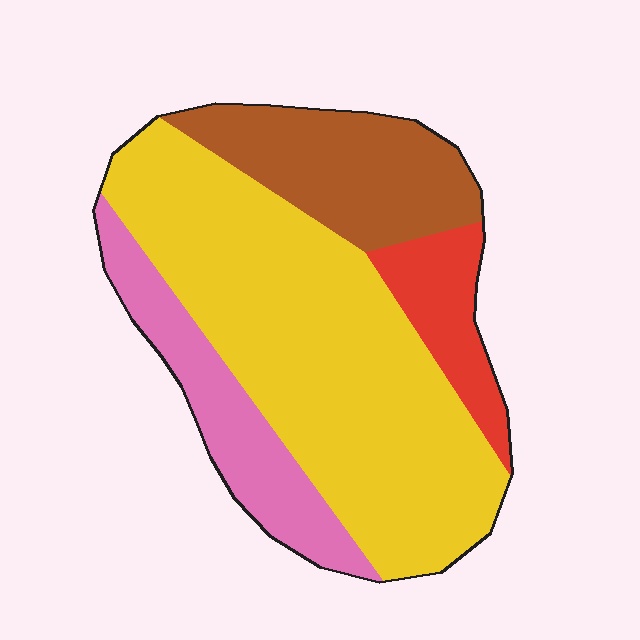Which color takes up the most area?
Yellow, at roughly 55%.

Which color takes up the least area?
Red, at roughly 10%.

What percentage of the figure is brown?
Brown takes up less than a quarter of the figure.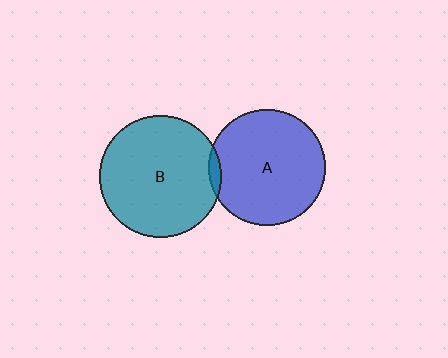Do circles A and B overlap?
Yes.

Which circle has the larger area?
Circle B (teal).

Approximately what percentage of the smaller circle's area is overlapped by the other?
Approximately 5%.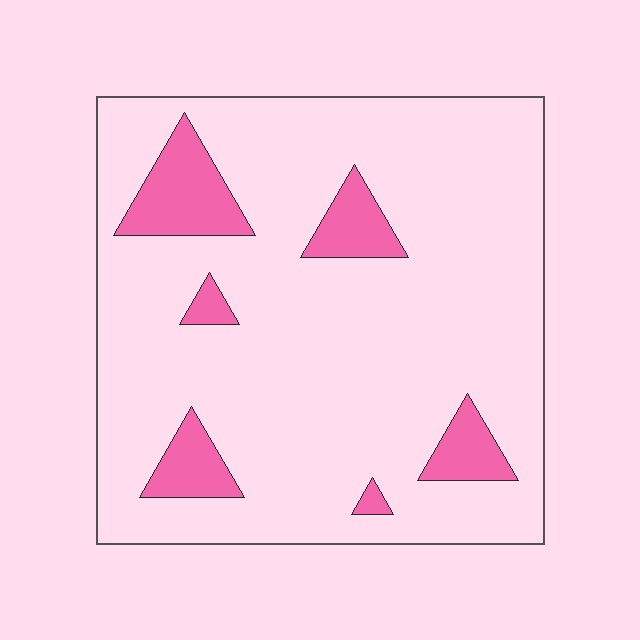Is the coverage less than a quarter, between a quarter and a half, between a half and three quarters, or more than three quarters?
Less than a quarter.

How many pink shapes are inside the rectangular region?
6.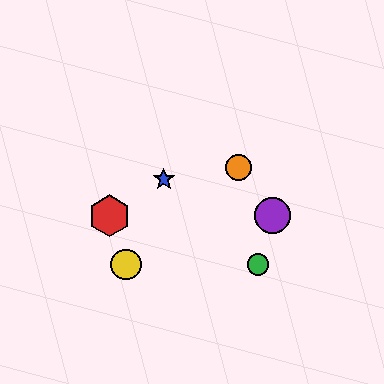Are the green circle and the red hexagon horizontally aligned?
No, the green circle is at y≈265 and the red hexagon is at y≈216.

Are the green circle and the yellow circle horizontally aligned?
Yes, both are at y≈265.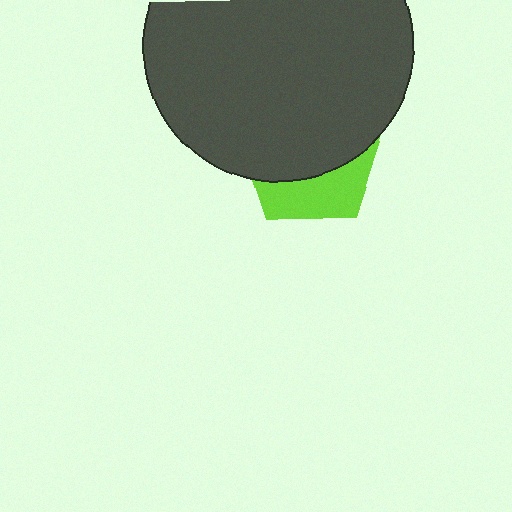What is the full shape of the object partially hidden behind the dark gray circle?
The partially hidden object is a lime pentagon.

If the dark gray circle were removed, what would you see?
You would see the complete lime pentagon.